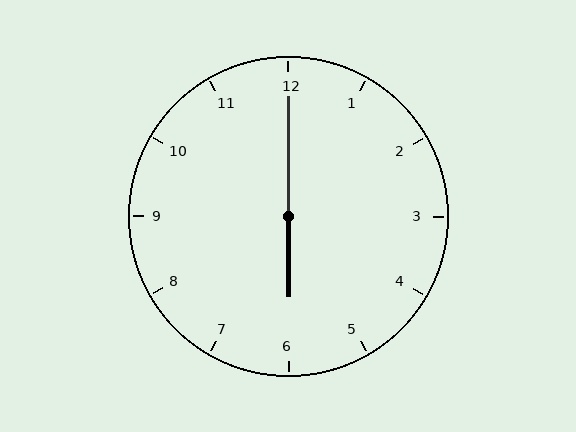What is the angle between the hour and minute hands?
Approximately 180 degrees.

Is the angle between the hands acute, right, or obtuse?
It is obtuse.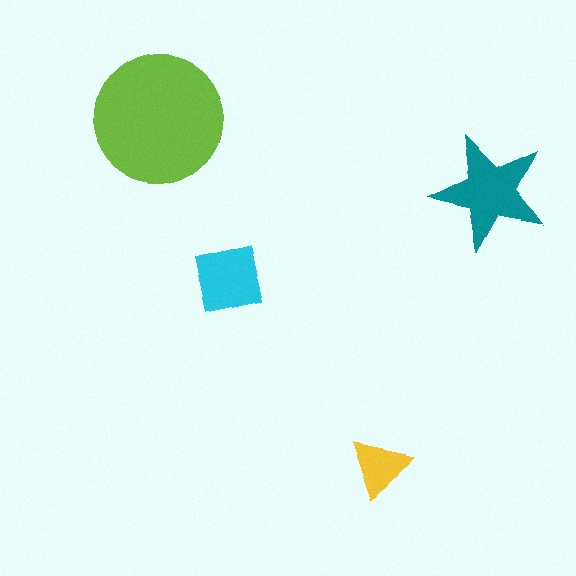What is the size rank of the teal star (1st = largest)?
2nd.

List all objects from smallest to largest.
The yellow triangle, the cyan square, the teal star, the lime circle.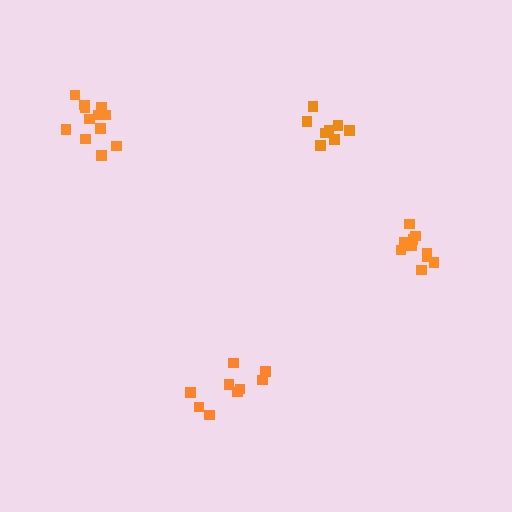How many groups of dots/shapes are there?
There are 4 groups.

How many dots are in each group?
Group 1: 12 dots, Group 2: 8 dots, Group 3: 9 dots, Group 4: 10 dots (39 total).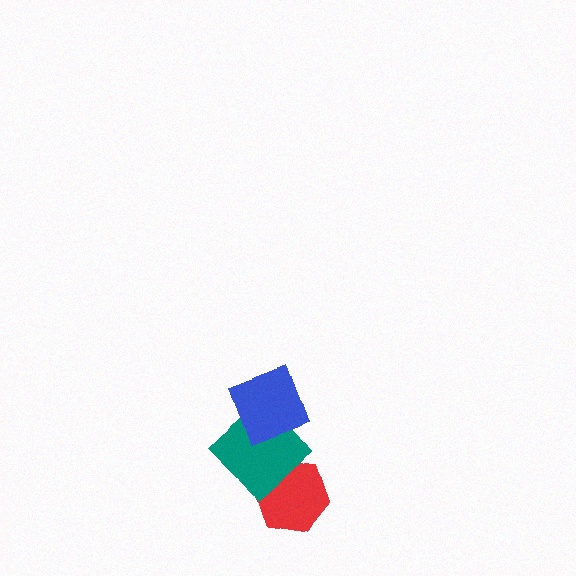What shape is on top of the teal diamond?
The blue square is on top of the teal diamond.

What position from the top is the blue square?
The blue square is 1st from the top.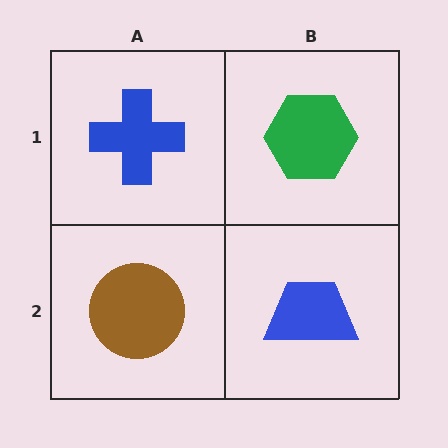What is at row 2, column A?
A brown circle.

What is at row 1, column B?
A green hexagon.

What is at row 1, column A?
A blue cross.